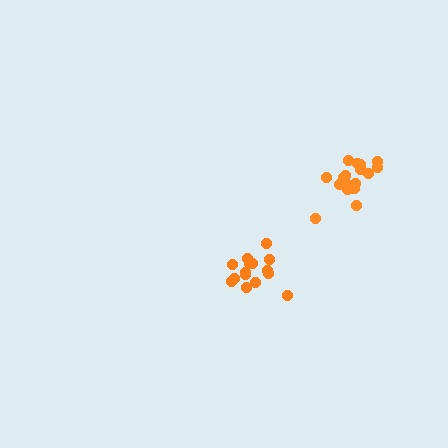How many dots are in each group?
Group 1: 15 dots, Group 2: 18 dots (33 total).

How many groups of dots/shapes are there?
There are 2 groups.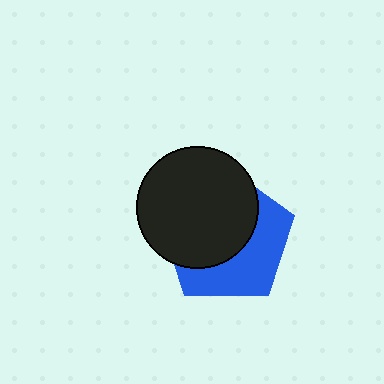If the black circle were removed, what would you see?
You would see the complete blue pentagon.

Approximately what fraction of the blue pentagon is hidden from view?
Roughly 57% of the blue pentagon is hidden behind the black circle.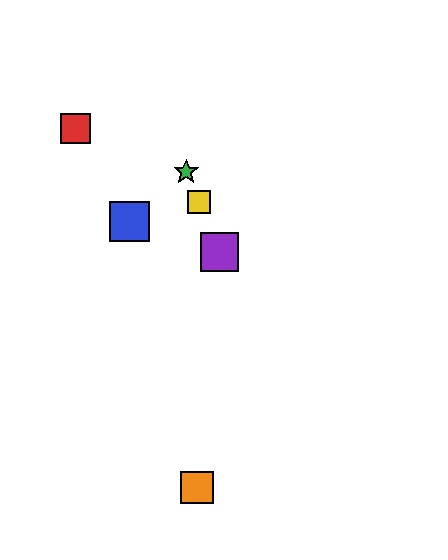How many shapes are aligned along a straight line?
3 shapes (the green star, the yellow square, the purple square) are aligned along a straight line.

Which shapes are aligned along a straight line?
The green star, the yellow square, the purple square are aligned along a straight line.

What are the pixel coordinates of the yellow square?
The yellow square is at (199, 202).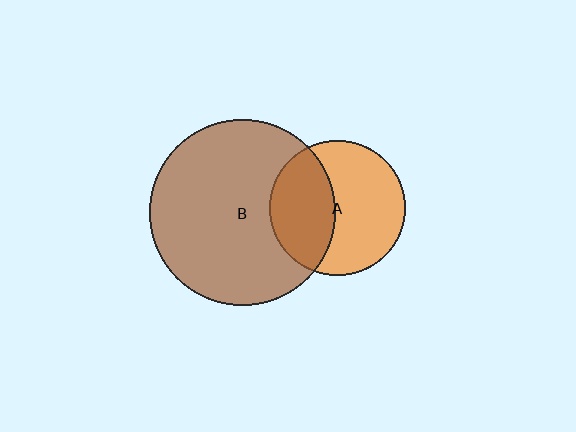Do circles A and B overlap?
Yes.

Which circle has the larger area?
Circle B (brown).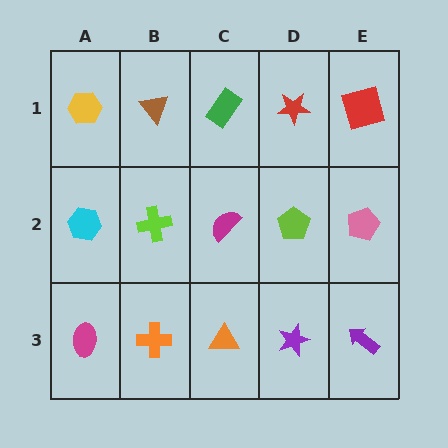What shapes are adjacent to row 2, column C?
A green rectangle (row 1, column C), an orange triangle (row 3, column C), a lime cross (row 2, column B), a lime pentagon (row 2, column D).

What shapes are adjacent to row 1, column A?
A cyan hexagon (row 2, column A), a brown triangle (row 1, column B).